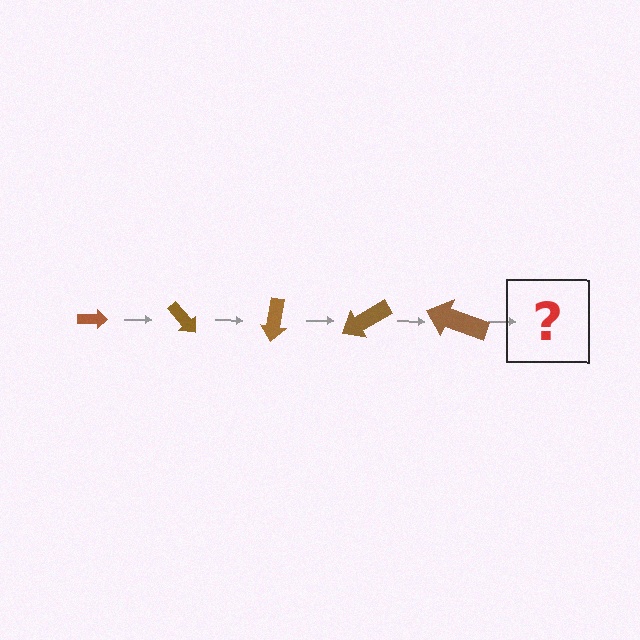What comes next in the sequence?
The next element should be an arrow, larger than the previous one and rotated 250 degrees from the start.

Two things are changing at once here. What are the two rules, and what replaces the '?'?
The two rules are that the arrow grows larger each step and it rotates 50 degrees each step. The '?' should be an arrow, larger than the previous one and rotated 250 degrees from the start.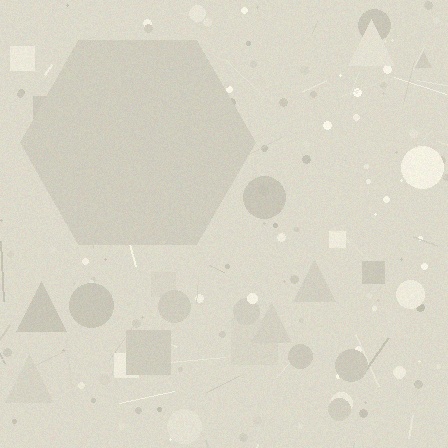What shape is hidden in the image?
A hexagon is hidden in the image.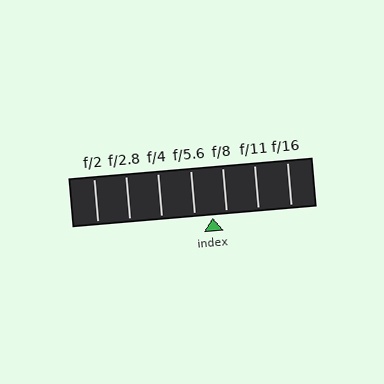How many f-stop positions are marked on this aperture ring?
There are 7 f-stop positions marked.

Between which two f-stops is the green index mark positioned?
The index mark is between f/5.6 and f/8.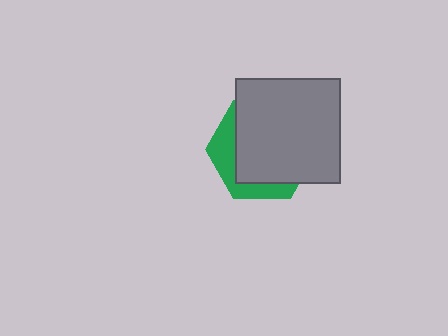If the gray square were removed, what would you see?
You would see the complete green hexagon.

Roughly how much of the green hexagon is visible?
A small part of it is visible (roughly 30%).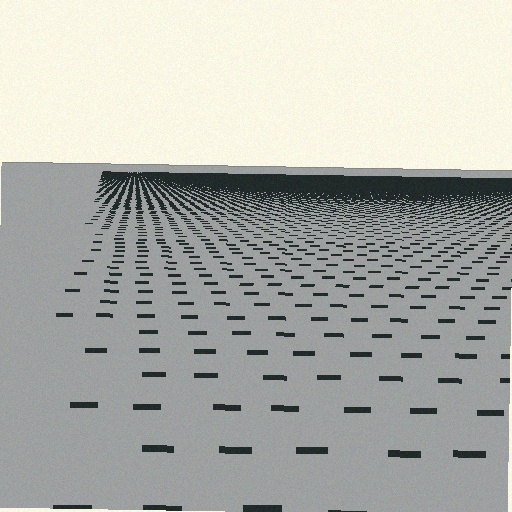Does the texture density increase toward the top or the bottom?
Density increases toward the top.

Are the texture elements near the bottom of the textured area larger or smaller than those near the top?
Larger. Near the bottom, elements are closer to the viewer and appear at a bigger on-screen size.